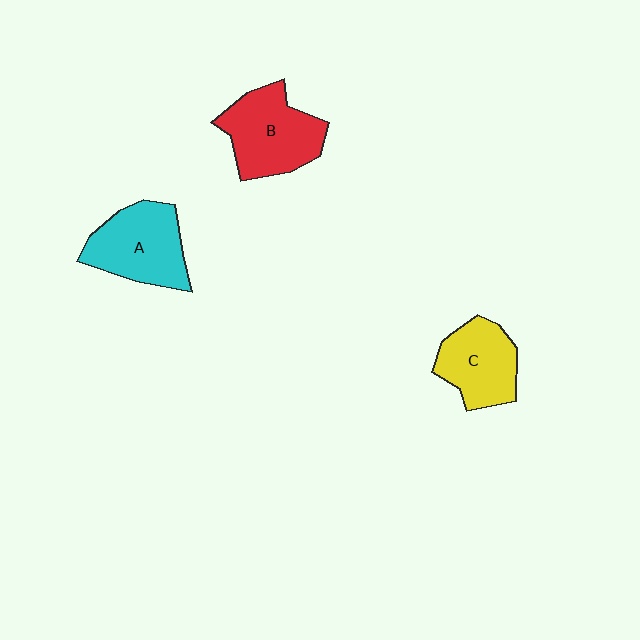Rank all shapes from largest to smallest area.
From largest to smallest: B (red), A (cyan), C (yellow).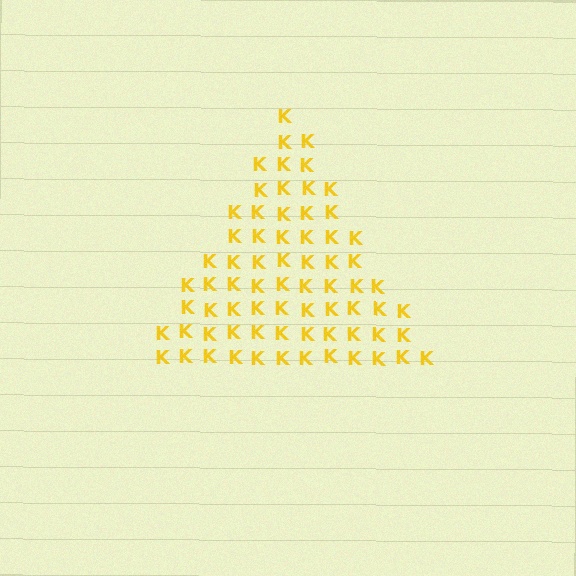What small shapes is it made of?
It is made of small letter K's.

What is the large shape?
The large shape is a triangle.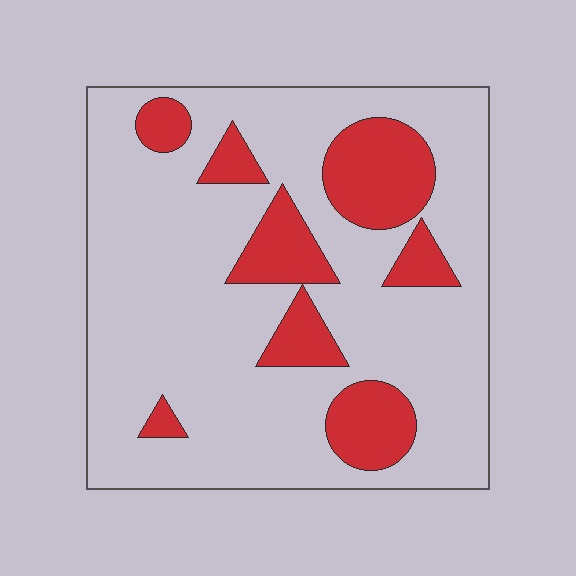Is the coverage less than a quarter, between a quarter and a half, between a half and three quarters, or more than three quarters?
Less than a quarter.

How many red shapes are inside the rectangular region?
8.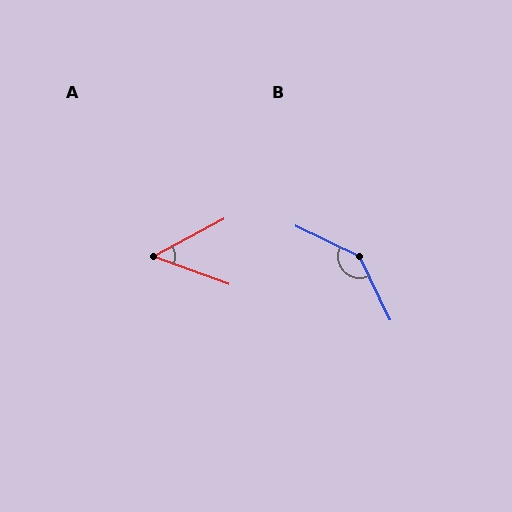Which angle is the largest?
B, at approximately 141 degrees.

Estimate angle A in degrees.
Approximately 48 degrees.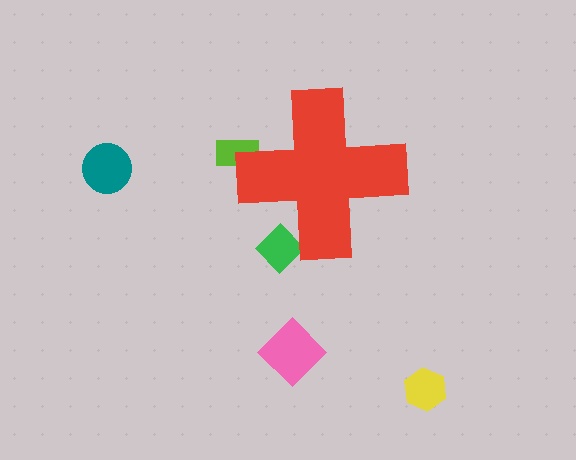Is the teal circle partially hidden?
No, the teal circle is fully visible.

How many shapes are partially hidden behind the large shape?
2 shapes are partially hidden.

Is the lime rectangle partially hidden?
Yes, the lime rectangle is partially hidden behind the red cross.